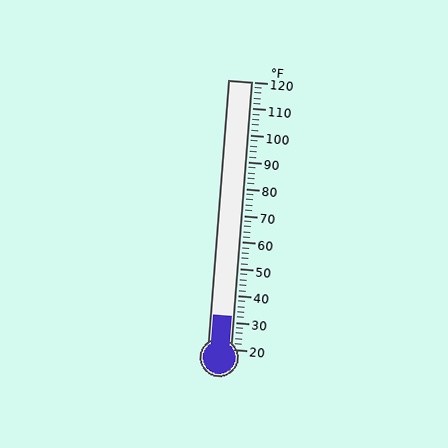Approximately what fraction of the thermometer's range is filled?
The thermometer is filled to approximately 10% of its range.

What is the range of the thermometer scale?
The thermometer scale ranges from 20°F to 120°F.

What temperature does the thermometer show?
The thermometer shows approximately 32°F.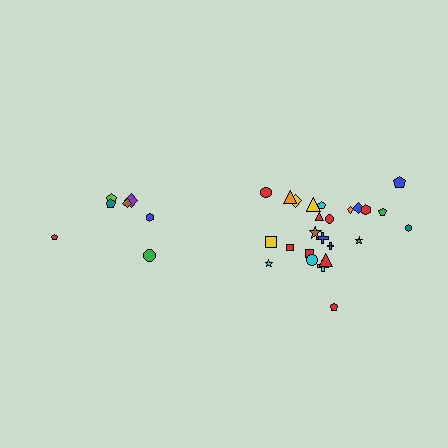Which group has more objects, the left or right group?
The right group.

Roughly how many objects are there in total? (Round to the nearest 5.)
Roughly 30 objects in total.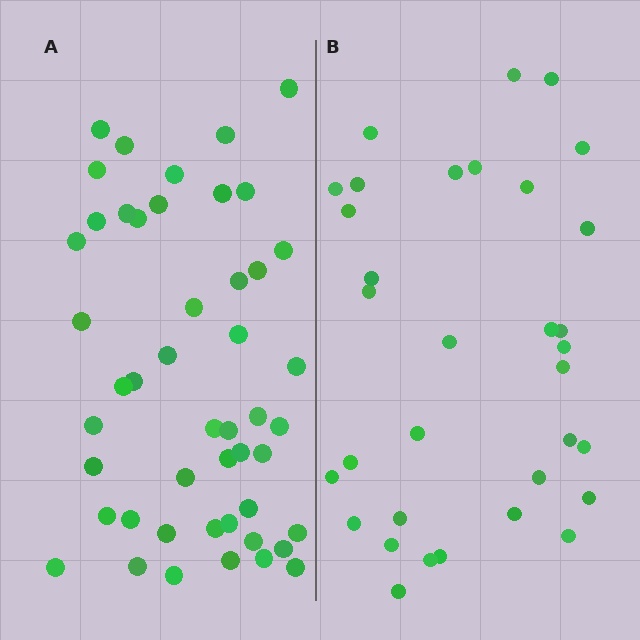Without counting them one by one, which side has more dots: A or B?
Region A (the left region) has more dots.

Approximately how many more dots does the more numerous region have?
Region A has approximately 15 more dots than region B.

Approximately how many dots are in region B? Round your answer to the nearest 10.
About 30 dots. (The exact count is 33, which rounds to 30.)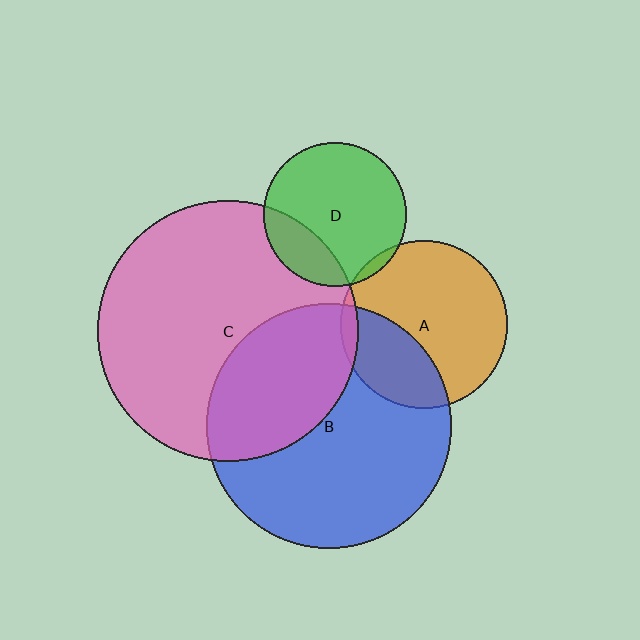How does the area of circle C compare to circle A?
Approximately 2.4 times.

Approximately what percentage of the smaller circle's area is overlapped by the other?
Approximately 20%.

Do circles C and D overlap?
Yes.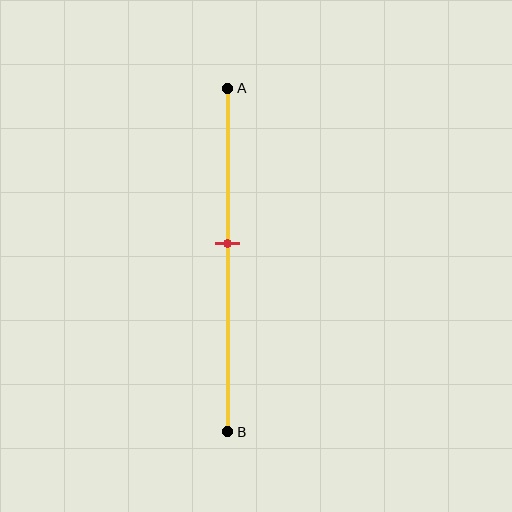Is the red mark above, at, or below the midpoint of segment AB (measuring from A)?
The red mark is above the midpoint of segment AB.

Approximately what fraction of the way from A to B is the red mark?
The red mark is approximately 45% of the way from A to B.